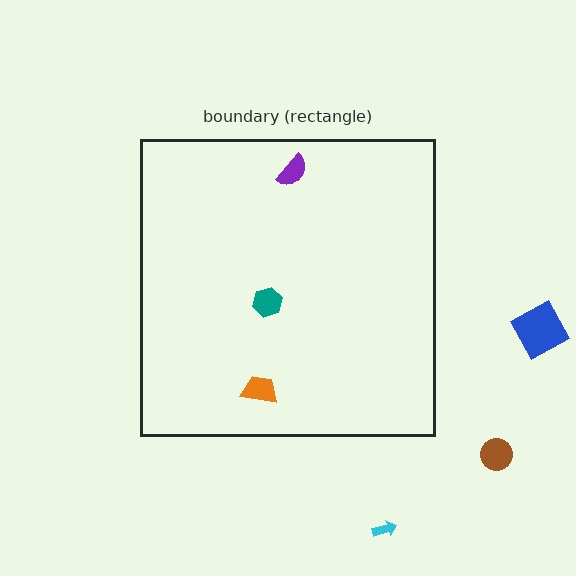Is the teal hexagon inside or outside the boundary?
Inside.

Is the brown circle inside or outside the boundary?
Outside.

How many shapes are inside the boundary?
3 inside, 3 outside.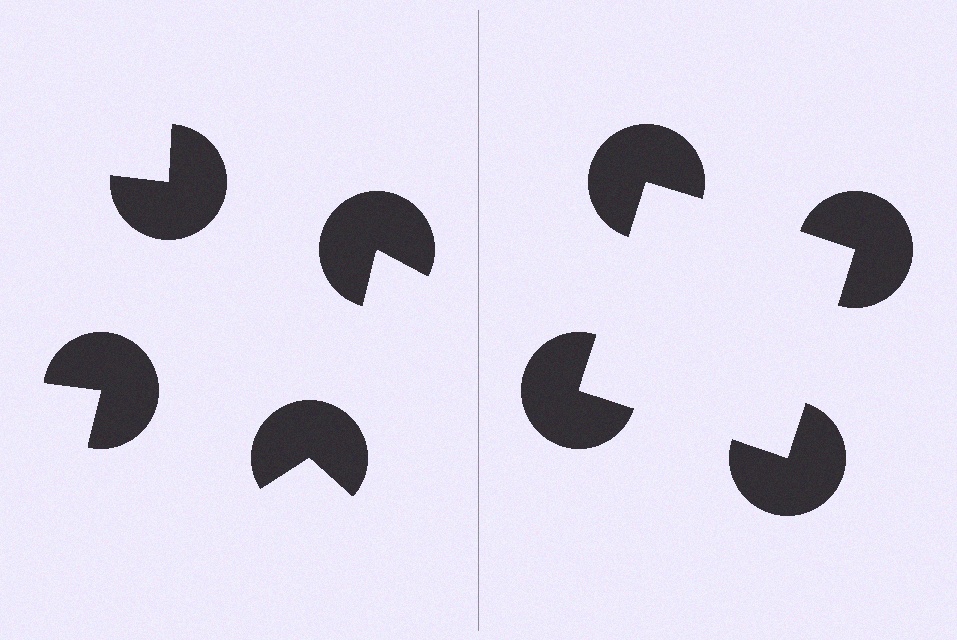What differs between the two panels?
The pac-man discs are positioned identically on both sides; only the wedge orientations differ. On the right they align to a square; on the left they are misaligned.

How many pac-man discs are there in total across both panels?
8 — 4 on each side.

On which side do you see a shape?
An illusory square appears on the right side. On the left side the wedge cuts are rotated, so no coherent shape forms.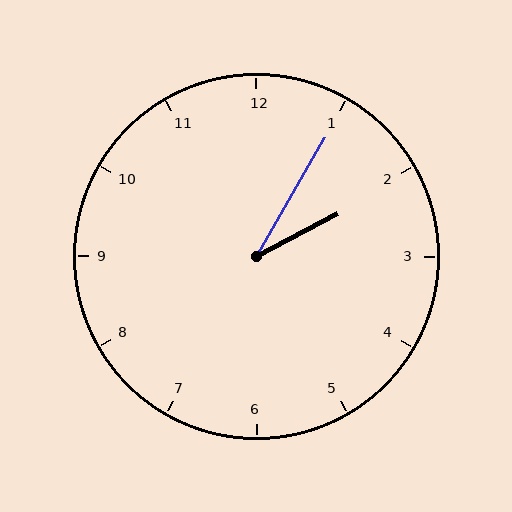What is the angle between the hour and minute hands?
Approximately 32 degrees.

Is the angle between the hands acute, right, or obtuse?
It is acute.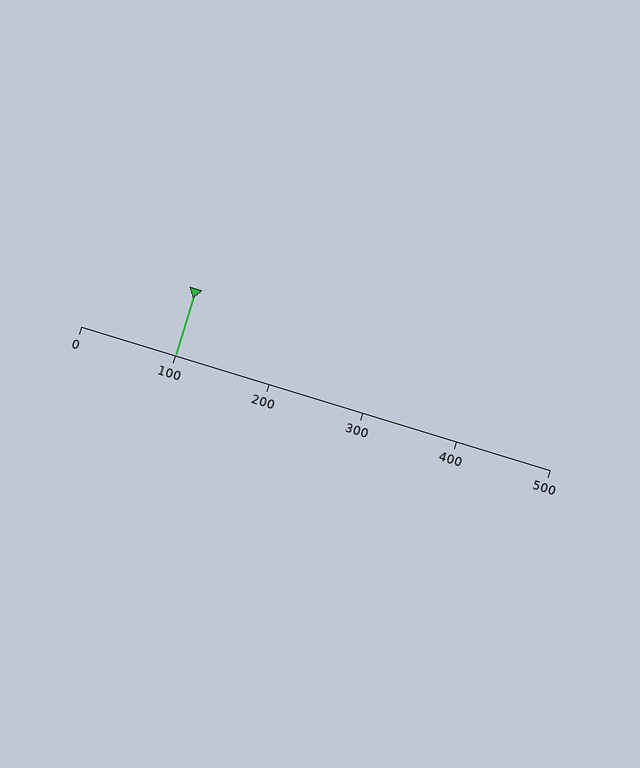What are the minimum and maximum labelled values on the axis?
The axis runs from 0 to 500.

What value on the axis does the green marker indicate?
The marker indicates approximately 100.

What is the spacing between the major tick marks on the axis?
The major ticks are spaced 100 apart.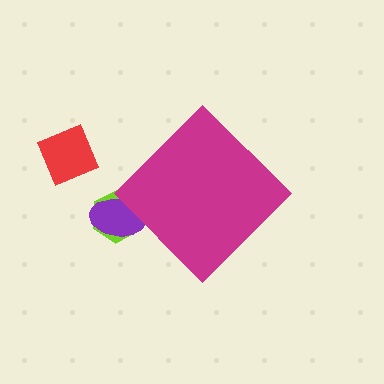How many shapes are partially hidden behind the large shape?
2 shapes are partially hidden.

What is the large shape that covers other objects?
A magenta diamond.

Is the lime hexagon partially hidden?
Yes, the lime hexagon is partially hidden behind the magenta diamond.